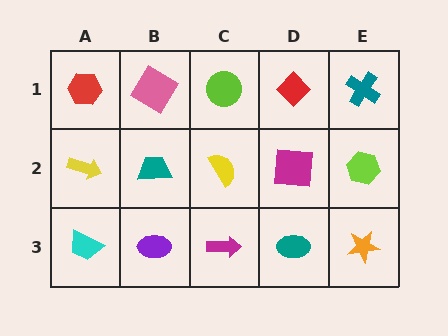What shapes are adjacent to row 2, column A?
A red hexagon (row 1, column A), a cyan trapezoid (row 3, column A), a teal trapezoid (row 2, column B).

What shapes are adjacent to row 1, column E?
A lime hexagon (row 2, column E), a red diamond (row 1, column D).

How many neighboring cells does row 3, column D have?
3.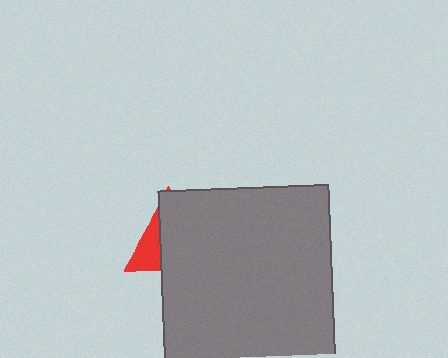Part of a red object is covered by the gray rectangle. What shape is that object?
It is a triangle.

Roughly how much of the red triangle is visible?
A small part of it is visible (roughly 30%).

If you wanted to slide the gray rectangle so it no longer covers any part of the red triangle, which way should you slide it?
Slide it right — that is the most direct way to separate the two shapes.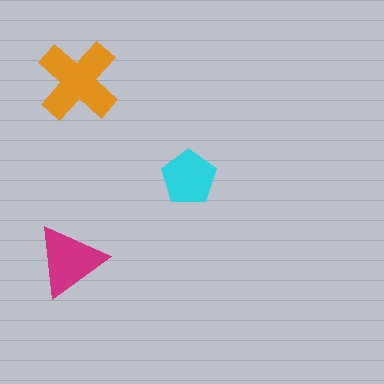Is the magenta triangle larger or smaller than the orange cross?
Smaller.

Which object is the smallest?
The cyan pentagon.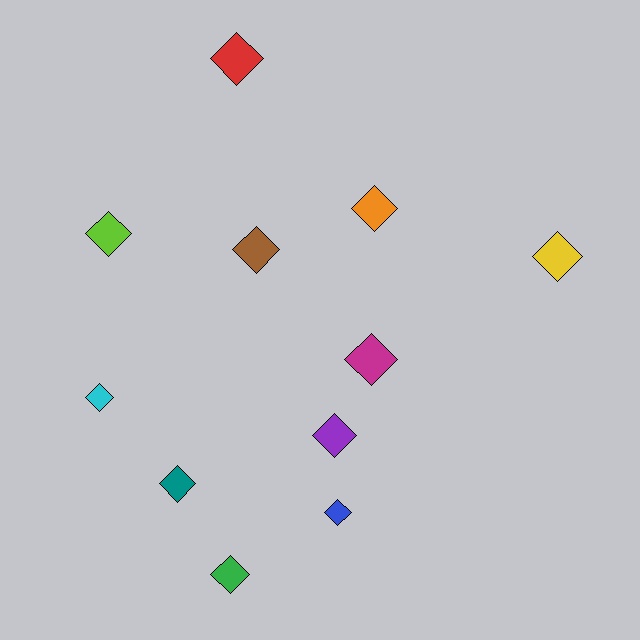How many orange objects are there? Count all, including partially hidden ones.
There is 1 orange object.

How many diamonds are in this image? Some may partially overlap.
There are 11 diamonds.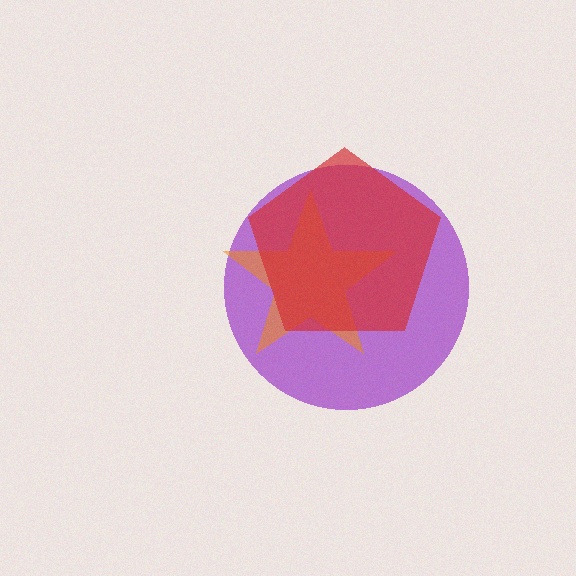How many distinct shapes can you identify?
There are 3 distinct shapes: a purple circle, an orange star, a red pentagon.